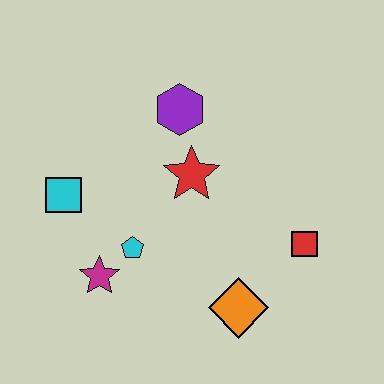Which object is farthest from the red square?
The cyan square is farthest from the red square.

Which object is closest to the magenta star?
The cyan pentagon is closest to the magenta star.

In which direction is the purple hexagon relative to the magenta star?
The purple hexagon is above the magenta star.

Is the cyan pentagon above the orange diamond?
Yes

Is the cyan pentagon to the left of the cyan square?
No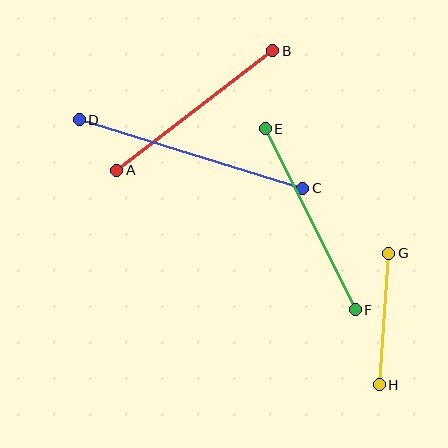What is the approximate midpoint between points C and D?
The midpoint is at approximately (191, 154) pixels.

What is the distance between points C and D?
The distance is approximately 234 pixels.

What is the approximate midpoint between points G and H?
The midpoint is at approximately (384, 319) pixels.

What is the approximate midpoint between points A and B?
The midpoint is at approximately (195, 111) pixels.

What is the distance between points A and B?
The distance is approximately 196 pixels.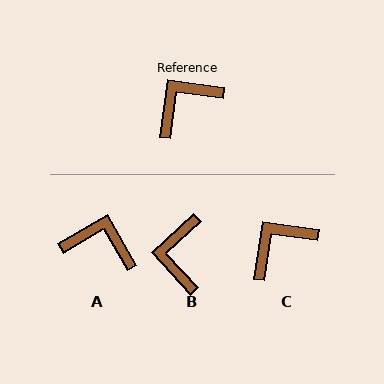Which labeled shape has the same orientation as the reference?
C.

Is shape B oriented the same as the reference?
No, it is off by about 51 degrees.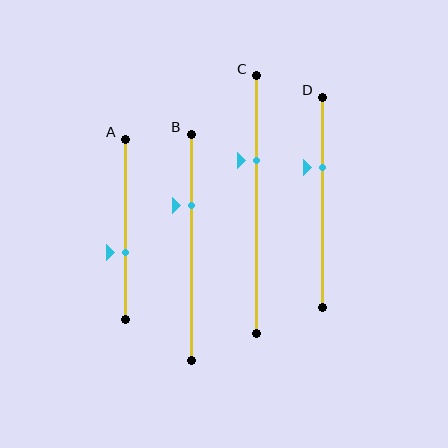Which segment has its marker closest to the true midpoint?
Segment A has its marker closest to the true midpoint.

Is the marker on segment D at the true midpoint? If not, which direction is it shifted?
No, the marker on segment D is shifted upward by about 17% of the segment length.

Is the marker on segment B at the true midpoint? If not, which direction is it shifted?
No, the marker on segment B is shifted upward by about 18% of the segment length.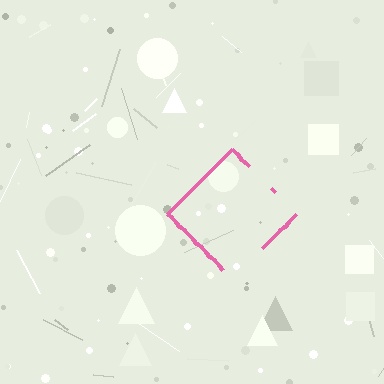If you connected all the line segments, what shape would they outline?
They would outline a diamond.